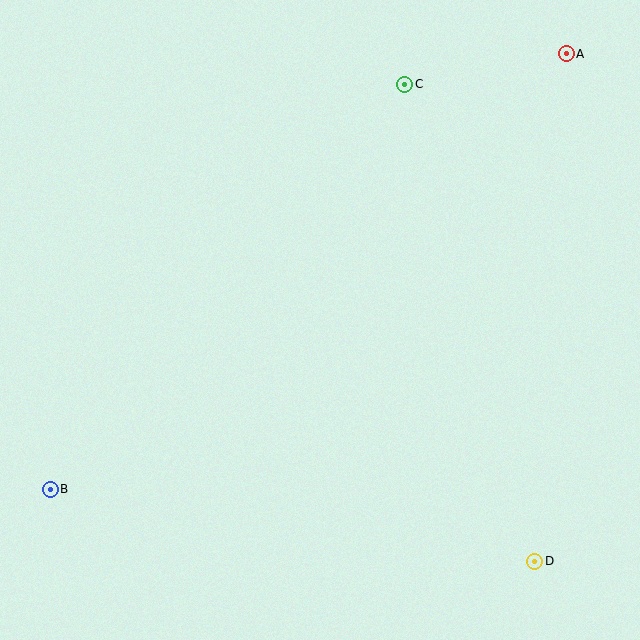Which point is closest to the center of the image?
Point C at (405, 84) is closest to the center.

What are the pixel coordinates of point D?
Point D is at (535, 561).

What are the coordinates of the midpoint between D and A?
The midpoint between D and A is at (551, 307).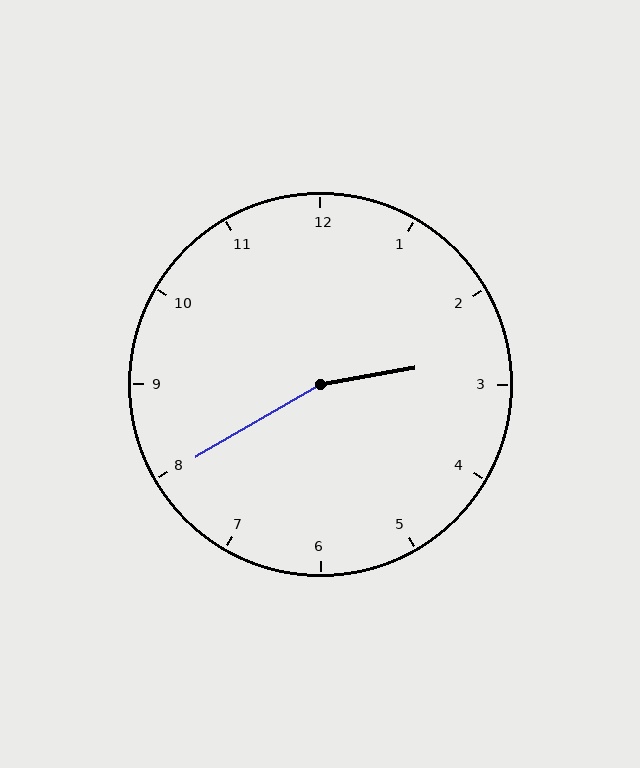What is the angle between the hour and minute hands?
Approximately 160 degrees.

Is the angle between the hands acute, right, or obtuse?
It is obtuse.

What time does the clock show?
2:40.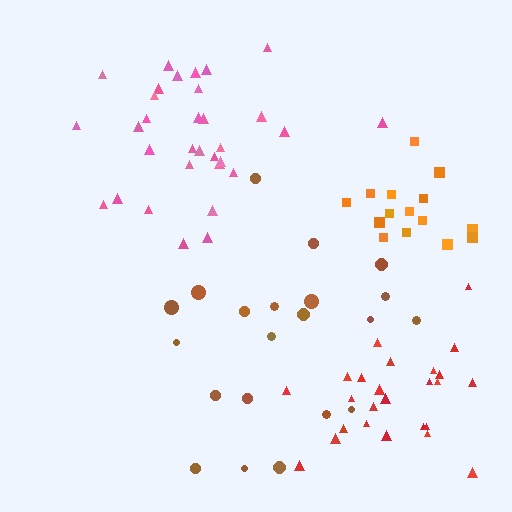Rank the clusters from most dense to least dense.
pink, orange, red, brown.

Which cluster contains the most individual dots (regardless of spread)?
Pink (32).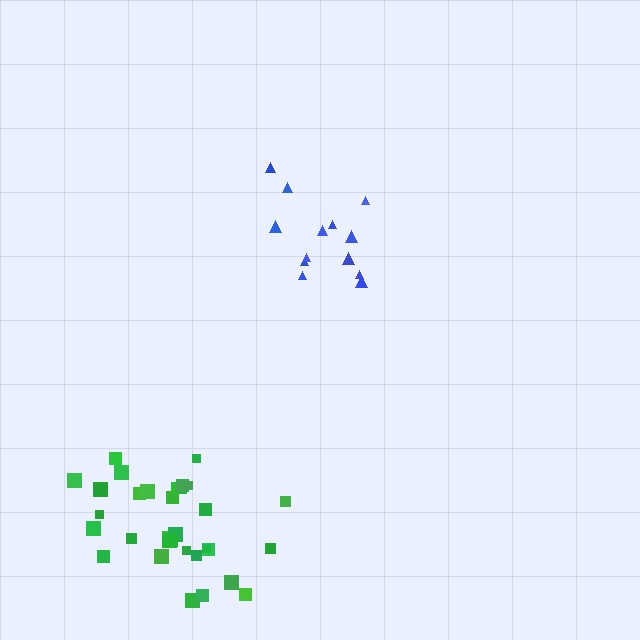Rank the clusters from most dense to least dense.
green, blue.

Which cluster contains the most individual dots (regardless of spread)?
Green (32).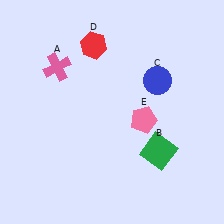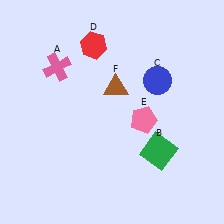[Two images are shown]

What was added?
A brown triangle (F) was added in Image 2.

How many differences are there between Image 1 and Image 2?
There is 1 difference between the two images.